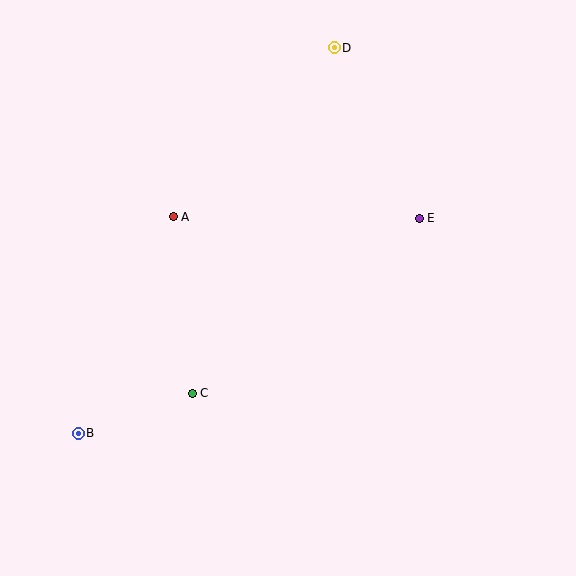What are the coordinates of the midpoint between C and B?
The midpoint between C and B is at (135, 413).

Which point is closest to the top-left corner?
Point A is closest to the top-left corner.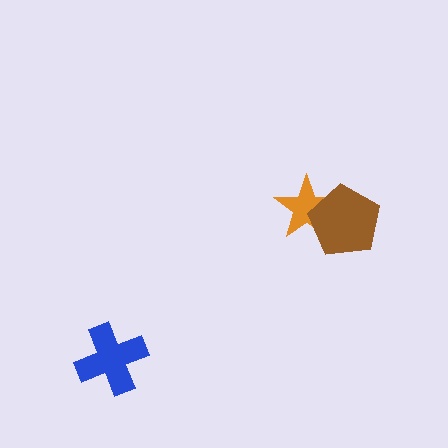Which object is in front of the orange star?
The brown pentagon is in front of the orange star.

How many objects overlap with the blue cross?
0 objects overlap with the blue cross.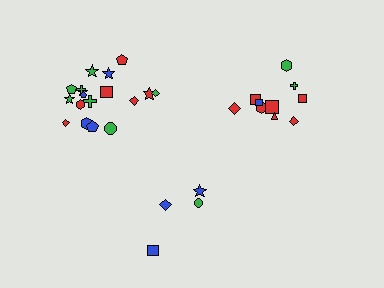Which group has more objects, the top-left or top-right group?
The top-left group.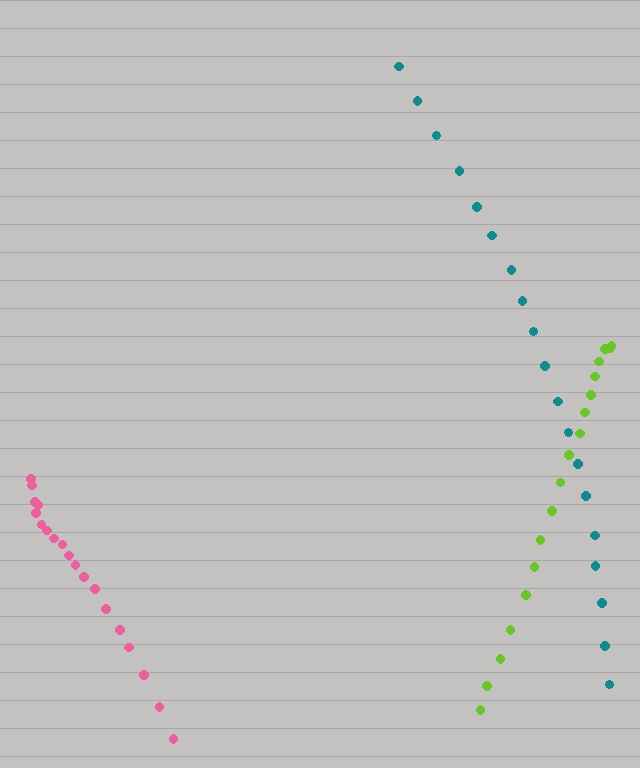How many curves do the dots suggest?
There are 3 distinct paths.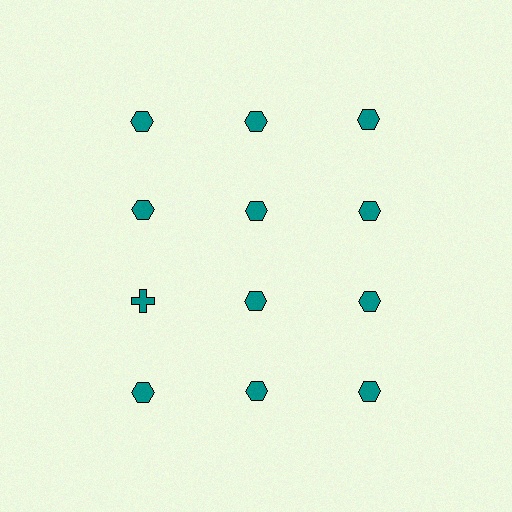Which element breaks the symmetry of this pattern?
The teal cross in the third row, leftmost column breaks the symmetry. All other shapes are teal hexagons.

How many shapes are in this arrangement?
There are 12 shapes arranged in a grid pattern.